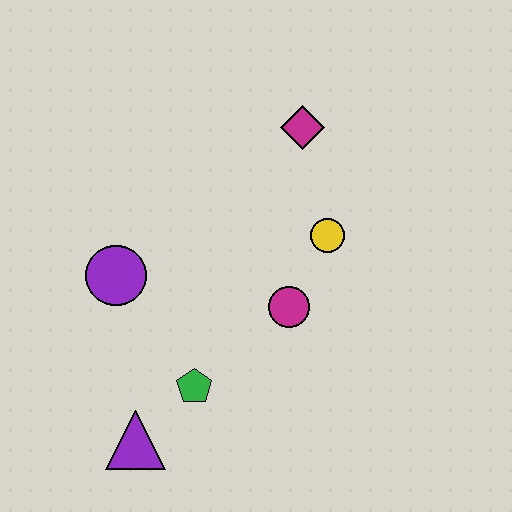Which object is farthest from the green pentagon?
The magenta diamond is farthest from the green pentagon.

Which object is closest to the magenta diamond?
The yellow circle is closest to the magenta diamond.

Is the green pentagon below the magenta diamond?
Yes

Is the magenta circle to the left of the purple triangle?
No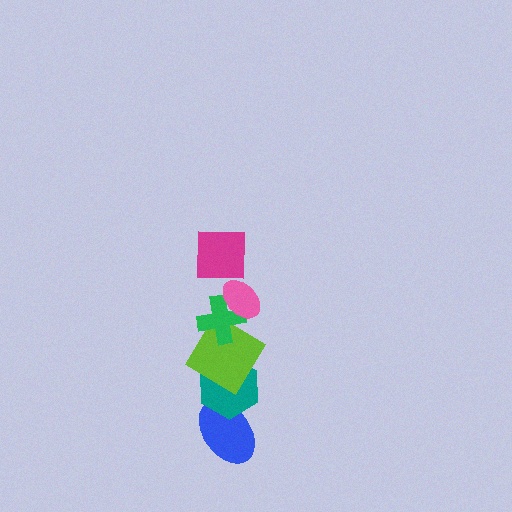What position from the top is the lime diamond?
The lime diamond is 4th from the top.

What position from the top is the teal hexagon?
The teal hexagon is 5th from the top.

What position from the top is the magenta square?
The magenta square is 1st from the top.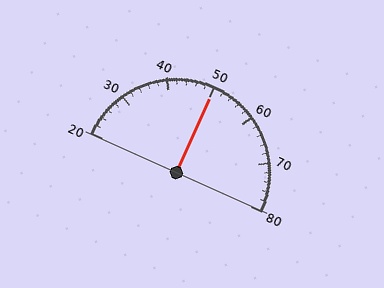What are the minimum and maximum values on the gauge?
The gauge ranges from 20 to 80.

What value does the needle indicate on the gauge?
The needle indicates approximately 50.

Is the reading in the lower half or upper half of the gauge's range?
The reading is in the upper half of the range (20 to 80).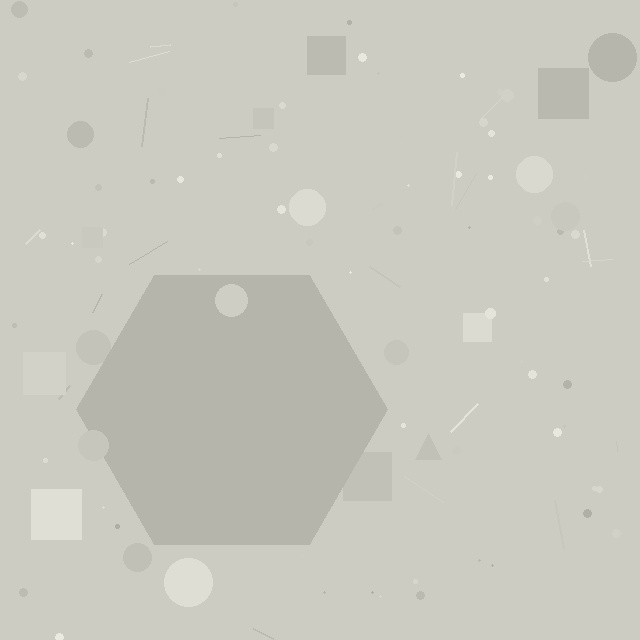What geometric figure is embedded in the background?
A hexagon is embedded in the background.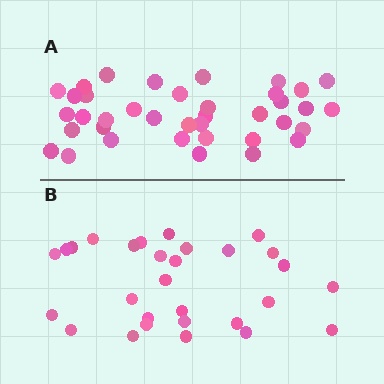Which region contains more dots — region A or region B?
Region A (the top region) has more dots.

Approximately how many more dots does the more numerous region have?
Region A has roughly 8 or so more dots than region B.